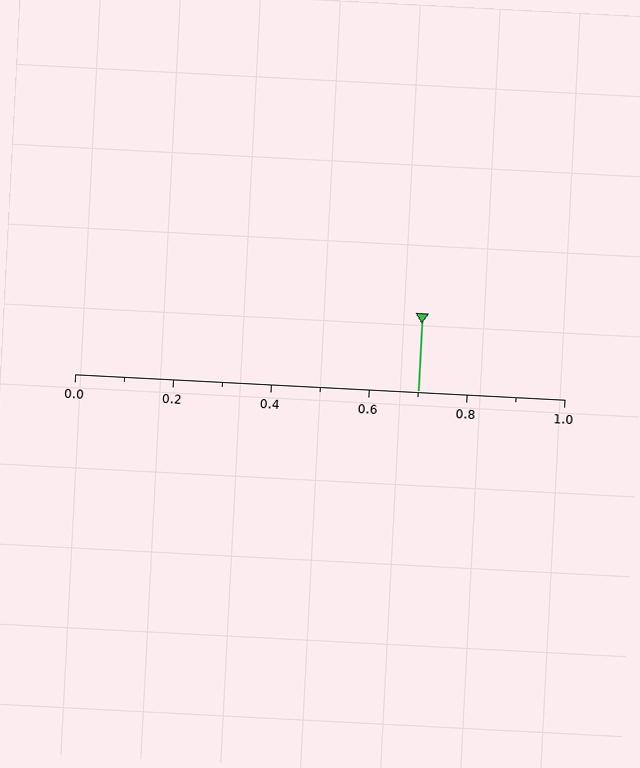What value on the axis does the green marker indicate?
The marker indicates approximately 0.7.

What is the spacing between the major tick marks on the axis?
The major ticks are spaced 0.2 apart.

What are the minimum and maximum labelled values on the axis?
The axis runs from 0.0 to 1.0.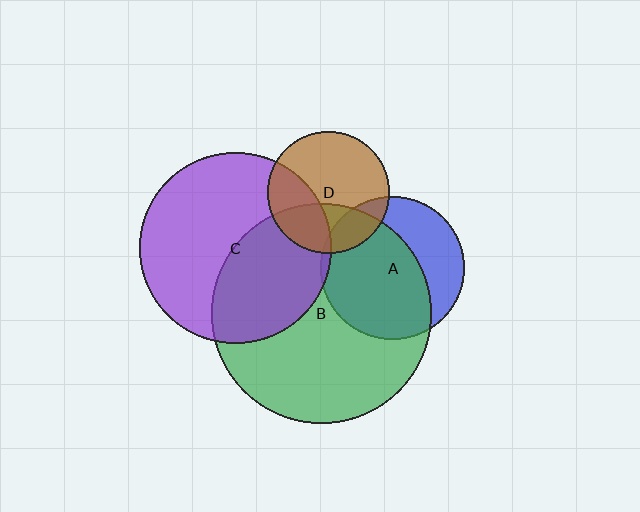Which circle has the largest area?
Circle B (green).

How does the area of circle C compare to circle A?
Approximately 1.8 times.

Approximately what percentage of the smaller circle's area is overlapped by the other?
Approximately 30%.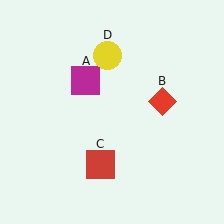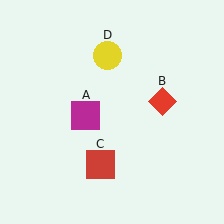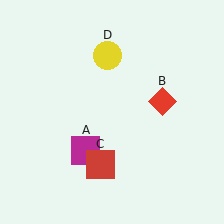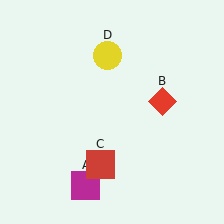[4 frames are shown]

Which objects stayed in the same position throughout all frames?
Red diamond (object B) and red square (object C) and yellow circle (object D) remained stationary.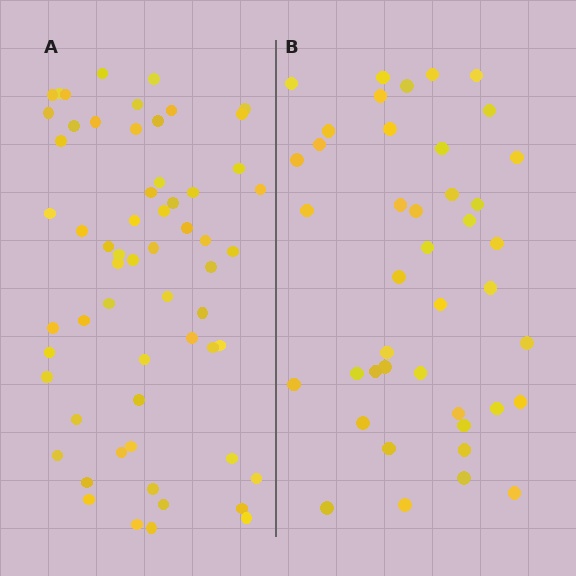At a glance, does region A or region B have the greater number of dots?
Region A (the left region) has more dots.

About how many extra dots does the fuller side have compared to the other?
Region A has approximately 20 more dots than region B.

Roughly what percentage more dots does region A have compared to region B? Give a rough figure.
About 45% more.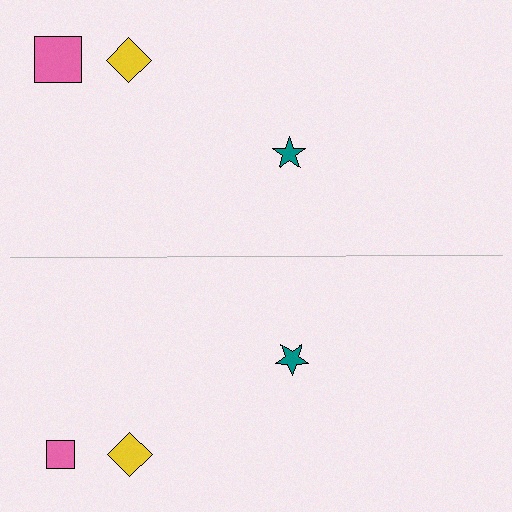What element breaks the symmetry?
The pink square on the bottom side has a different size than its mirror counterpart.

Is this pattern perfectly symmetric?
No, the pattern is not perfectly symmetric. The pink square on the bottom side has a different size than its mirror counterpart.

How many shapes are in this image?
There are 6 shapes in this image.